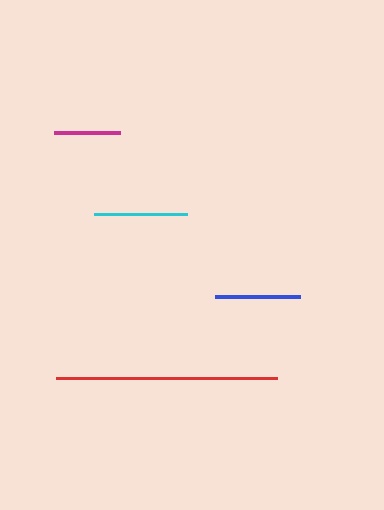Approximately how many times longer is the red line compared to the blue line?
The red line is approximately 2.6 times the length of the blue line.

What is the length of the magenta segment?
The magenta segment is approximately 66 pixels long.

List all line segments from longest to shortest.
From longest to shortest: red, cyan, blue, magenta.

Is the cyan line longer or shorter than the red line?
The red line is longer than the cyan line.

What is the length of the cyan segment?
The cyan segment is approximately 93 pixels long.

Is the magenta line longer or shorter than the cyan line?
The cyan line is longer than the magenta line.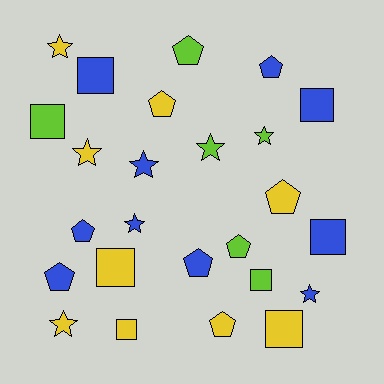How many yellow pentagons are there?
There are 3 yellow pentagons.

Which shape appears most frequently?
Pentagon, with 9 objects.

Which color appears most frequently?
Blue, with 10 objects.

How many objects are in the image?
There are 25 objects.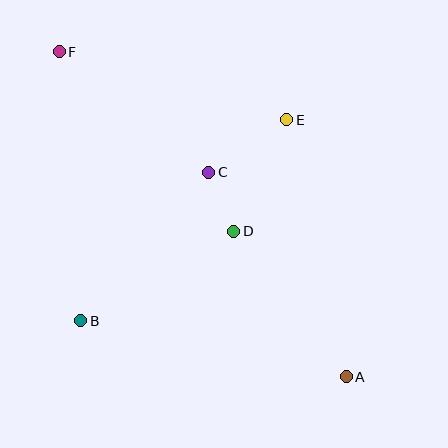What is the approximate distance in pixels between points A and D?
The distance between A and D is approximately 183 pixels.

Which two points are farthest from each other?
Points A and F are farthest from each other.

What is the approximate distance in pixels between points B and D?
The distance between B and D is approximately 177 pixels.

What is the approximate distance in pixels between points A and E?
The distance between A and E is approximately 264 pixels.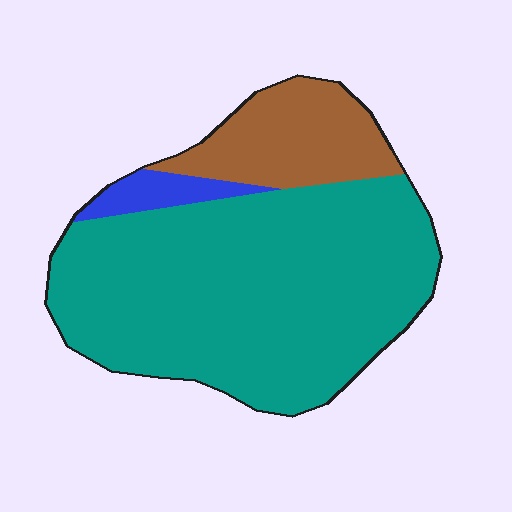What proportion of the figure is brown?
Brown covers 19% of the figure.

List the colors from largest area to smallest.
From largest to smallest: teal, brown, blue.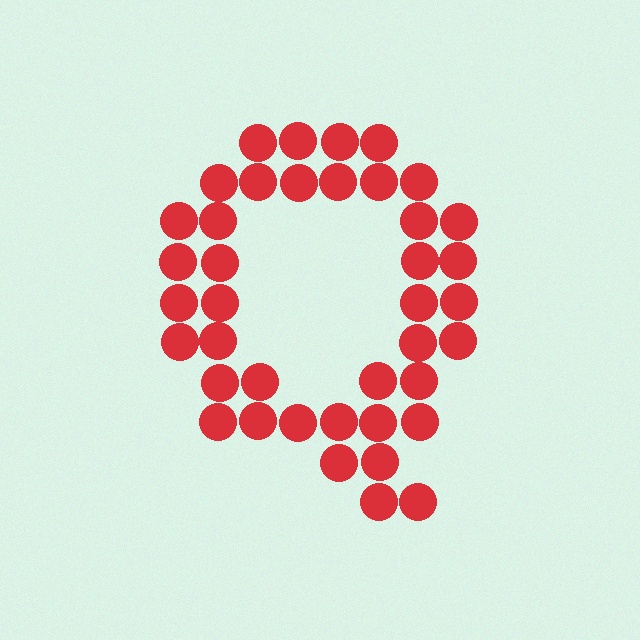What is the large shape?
The large shape is the letter Q.